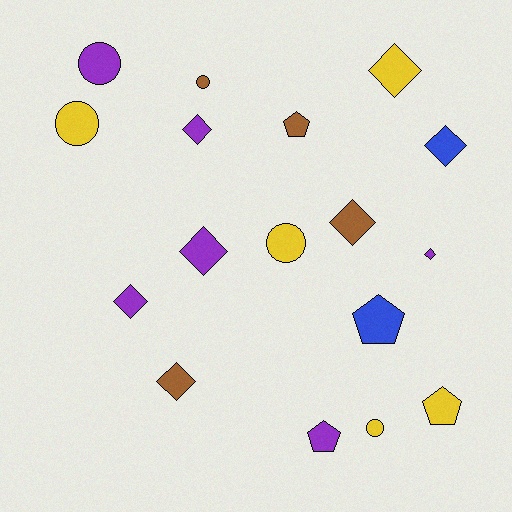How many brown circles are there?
There is 1 brown circle.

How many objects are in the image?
There are 17 objects.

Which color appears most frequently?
Purple, with 6 objects.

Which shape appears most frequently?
Diamond, with 8 objects.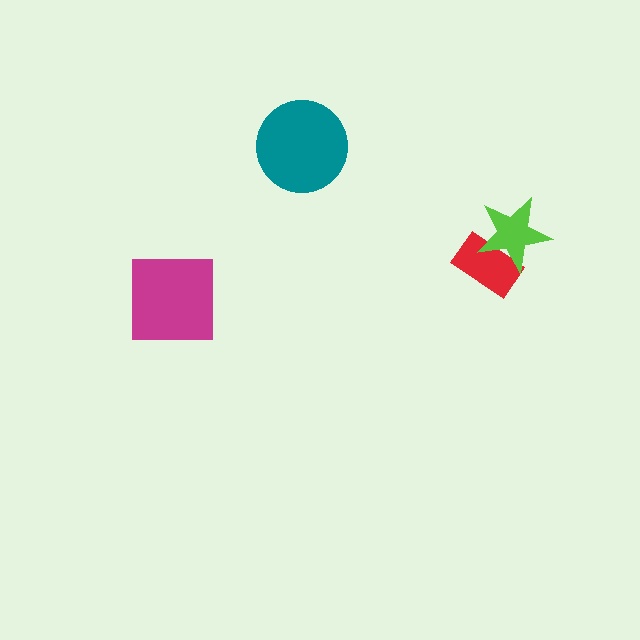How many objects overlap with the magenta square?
0 objects overlap with the magenta square.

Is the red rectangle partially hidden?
Yes, it is partially covered by another shape.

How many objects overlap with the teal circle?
0 objects overlap with the teal circle.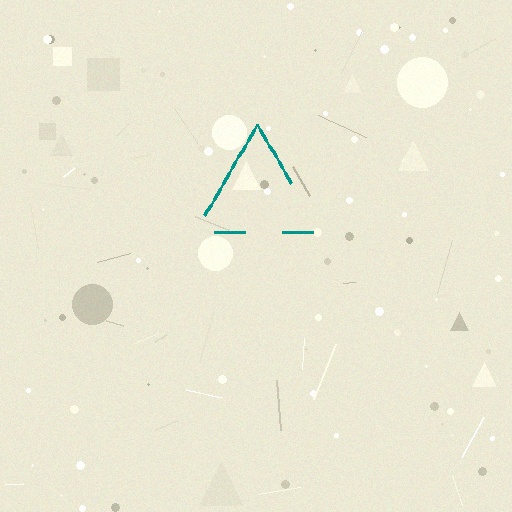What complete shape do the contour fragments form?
The contour fragments form a triangle.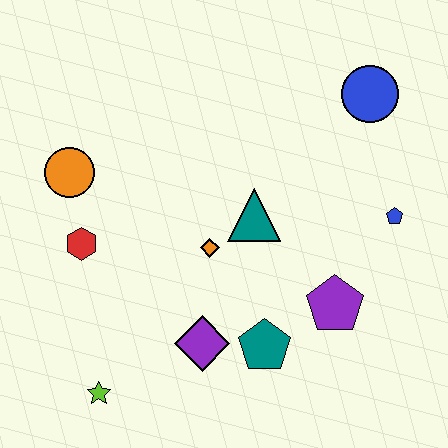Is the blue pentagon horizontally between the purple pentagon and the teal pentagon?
No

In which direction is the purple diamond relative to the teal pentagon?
The purple diamond is to the left of the teal pentagon.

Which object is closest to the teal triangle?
The orange diamond is closest to the teal triangle.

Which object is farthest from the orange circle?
The blue pentagon is farthest from the orange circle.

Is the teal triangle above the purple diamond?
Yes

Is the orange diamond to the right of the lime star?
Yes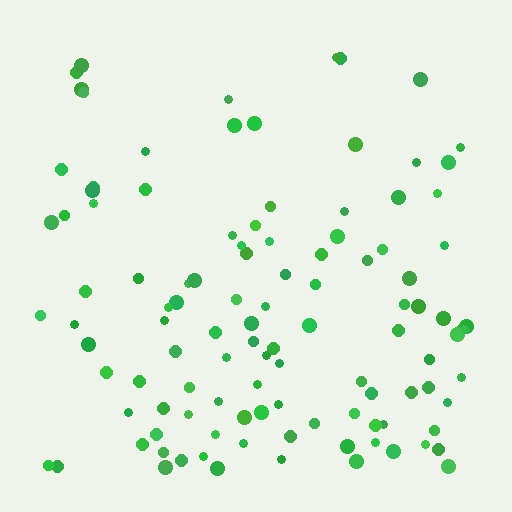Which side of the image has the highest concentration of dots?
The bottom.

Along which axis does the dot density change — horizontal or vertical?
Vertical.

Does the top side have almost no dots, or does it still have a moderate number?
Still a moderate number, just noticeably fewer than the bottom.